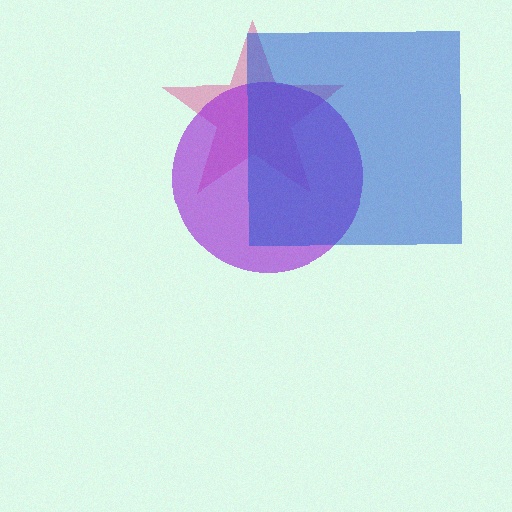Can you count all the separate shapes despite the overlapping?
Yes, there are 3 separate shapes.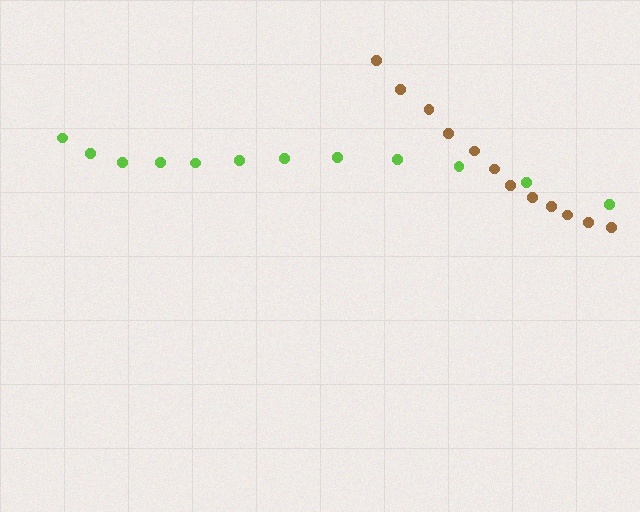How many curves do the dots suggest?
There are 2 distinct paths.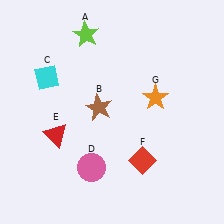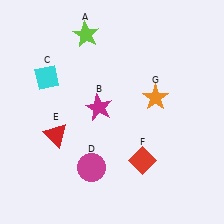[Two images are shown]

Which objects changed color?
B changed from brown to magenta. D changed from pink to magenta.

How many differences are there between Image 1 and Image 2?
There are 2 differences between the two images.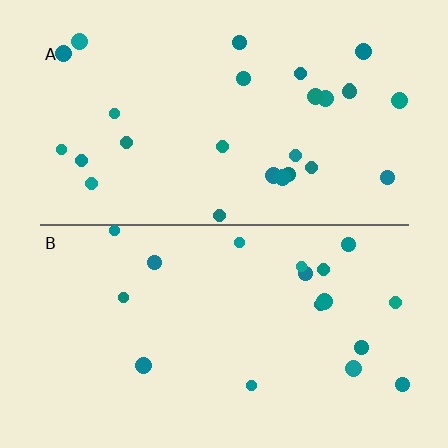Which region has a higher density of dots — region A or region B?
A (the top).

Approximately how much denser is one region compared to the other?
Approximately 1.5× — region A over region B.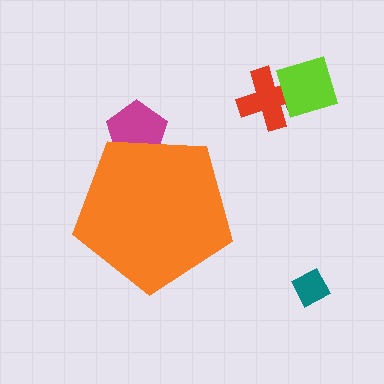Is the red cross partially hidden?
No, the red cross is fully visible.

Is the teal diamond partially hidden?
No, the teal diamond is fully visible.